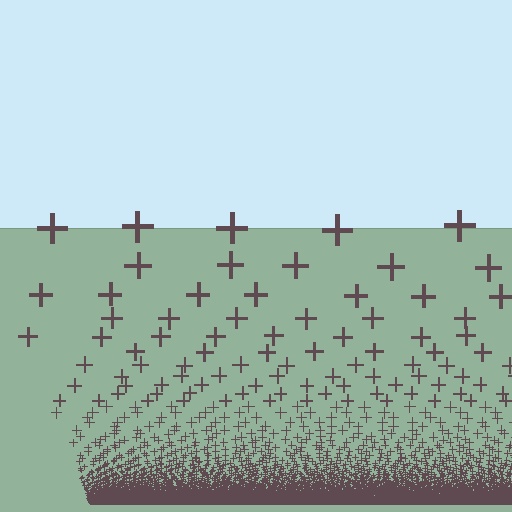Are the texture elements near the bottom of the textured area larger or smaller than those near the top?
Smaller. The gradient is inverted — elements near the bottom are smaller and denser.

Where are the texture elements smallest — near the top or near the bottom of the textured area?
Near the bottom.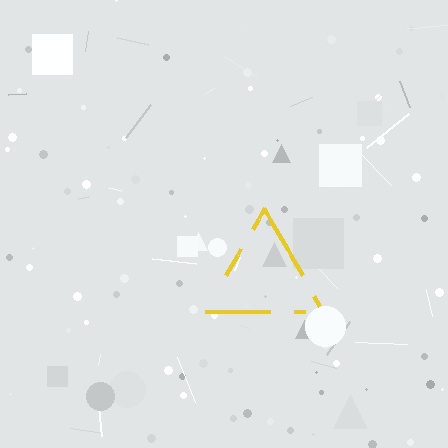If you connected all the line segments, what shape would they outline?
They would outline a triangle.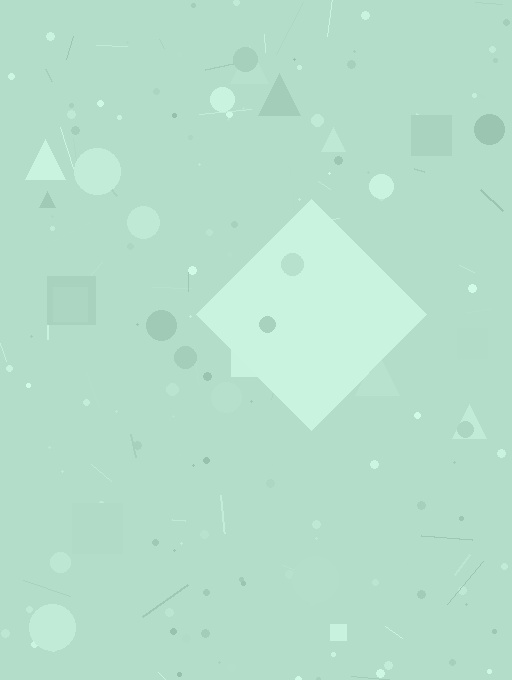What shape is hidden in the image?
A diamond is hidden in the image.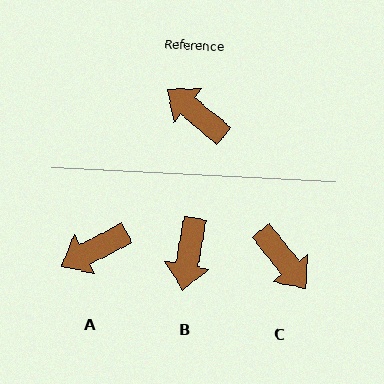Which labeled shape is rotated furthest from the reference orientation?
C, about 168 degrees away.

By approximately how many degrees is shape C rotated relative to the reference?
Approximately 168 degrees counter-clockwise.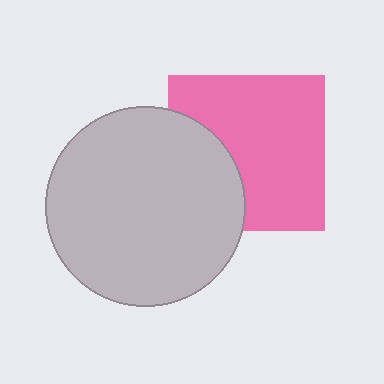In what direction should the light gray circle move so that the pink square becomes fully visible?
The light gray circle should move left. That is the shortest direction to clear the overlap and leave the pink square fully visible.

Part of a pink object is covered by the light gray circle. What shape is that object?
It is a square.